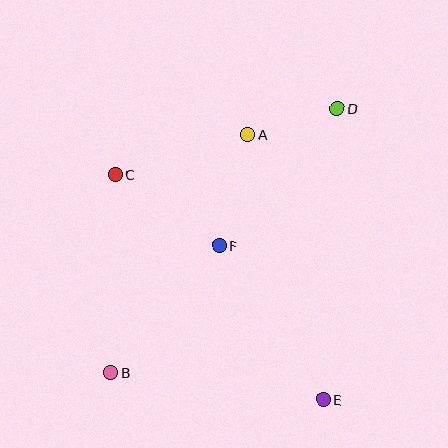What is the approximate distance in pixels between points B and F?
The distance between B and F is approximately 167 pixels.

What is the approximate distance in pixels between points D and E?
The distance between D and E is approximately 291 pixels.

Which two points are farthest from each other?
Points B and D are farthest from each other.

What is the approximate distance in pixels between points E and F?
The distance between E and F is approximately 186 pixels.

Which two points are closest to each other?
Points A and D are closest to each other.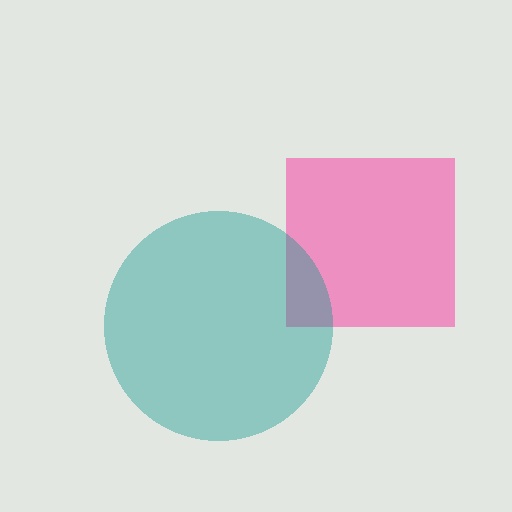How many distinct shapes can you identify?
There are 2 distinct shapes: a pink square, a teal circle.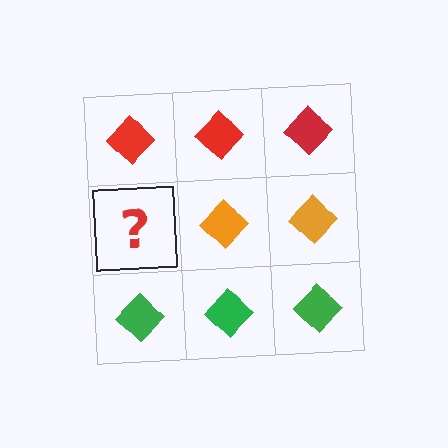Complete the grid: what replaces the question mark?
The question mark should be replaced with an orange diamond.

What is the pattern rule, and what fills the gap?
The rule is that each row has a consistent color. The gap should be filled with an orange diamond.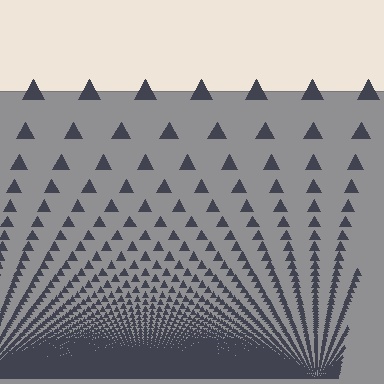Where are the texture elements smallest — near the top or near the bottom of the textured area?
Near the bottom.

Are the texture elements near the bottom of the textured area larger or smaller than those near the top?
Smaller. The gradient is inverted — elements near the bottom are smaller and denser.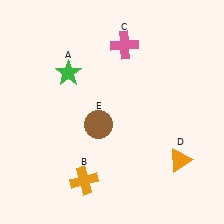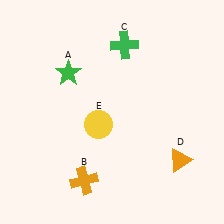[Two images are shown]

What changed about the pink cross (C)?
In Image 1, C is pink. In Image 2, it changed to green.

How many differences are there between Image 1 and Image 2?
There are 2 differences between the two images.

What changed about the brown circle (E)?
In Image 1, E is brown. In Image 2, it changed to yellow.